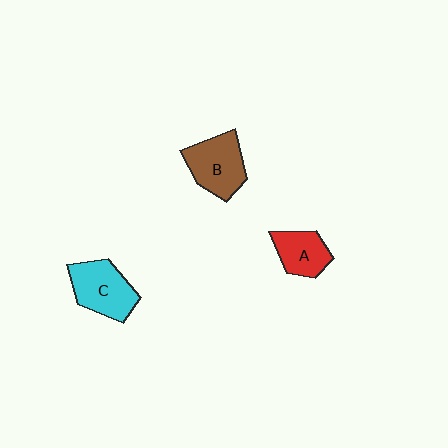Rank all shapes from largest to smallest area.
From largest to smallest: C (cyan), B (brown), A (red).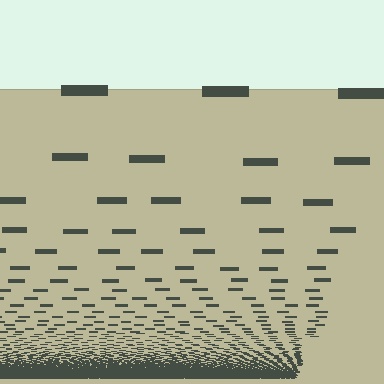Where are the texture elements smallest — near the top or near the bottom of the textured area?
Near the bottom.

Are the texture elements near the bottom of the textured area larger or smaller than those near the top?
Smaller. The gradient is inverted — elements near the bottom are smaller and denser.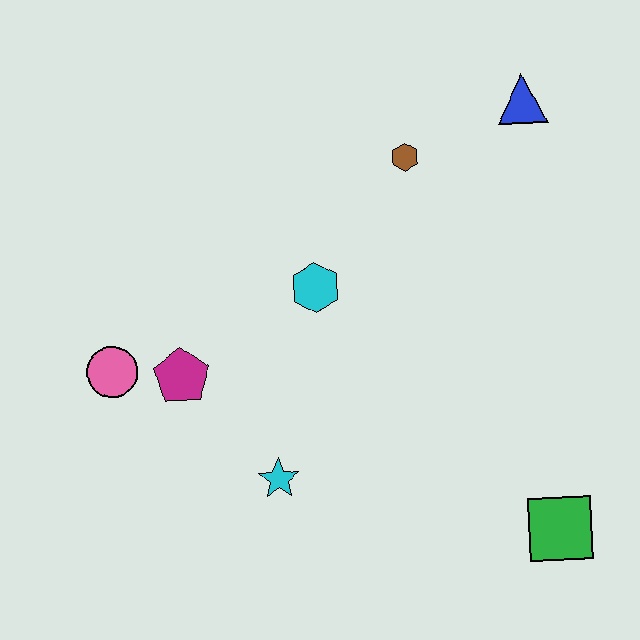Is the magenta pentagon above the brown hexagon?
No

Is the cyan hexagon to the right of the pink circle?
Yes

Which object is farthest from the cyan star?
The blue triangle is farthest from the cyan star.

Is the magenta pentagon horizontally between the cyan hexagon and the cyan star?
No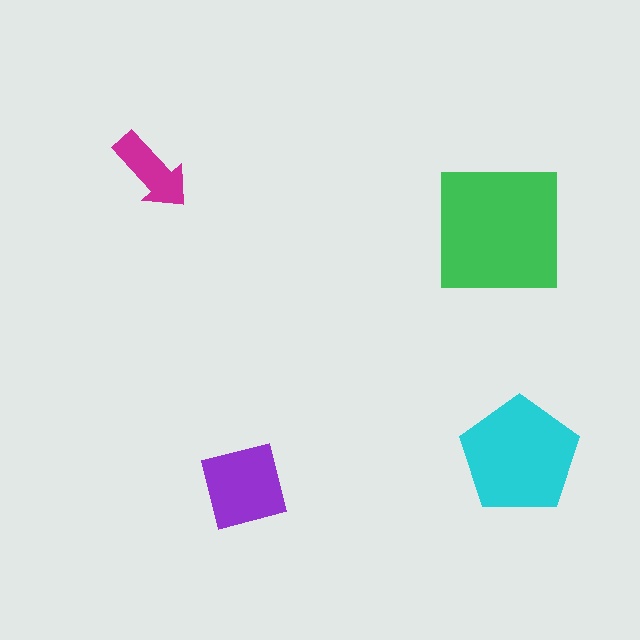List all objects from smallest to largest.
The magenta arrow, the purple square, the cyan pentagon, the green square.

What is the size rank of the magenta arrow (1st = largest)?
4th.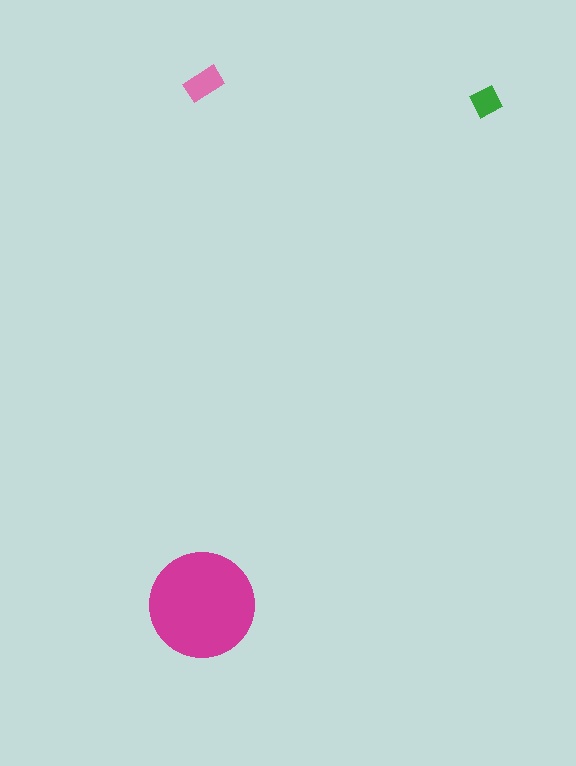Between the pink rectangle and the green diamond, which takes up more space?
The pink rectangle.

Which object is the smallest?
The green diamond.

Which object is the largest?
The magenta circle.